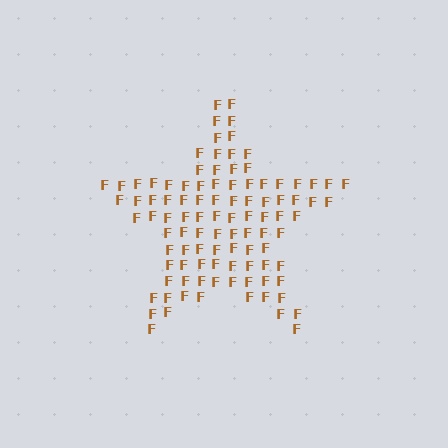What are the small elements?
The small elements are letter F's.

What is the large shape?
The large shape is a star.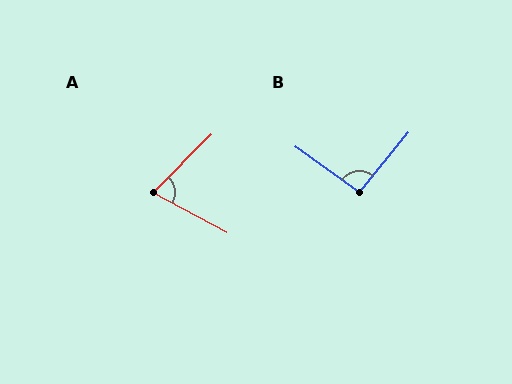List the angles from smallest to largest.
A (74°), B (94°).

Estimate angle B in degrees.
Approximately 94 degrees.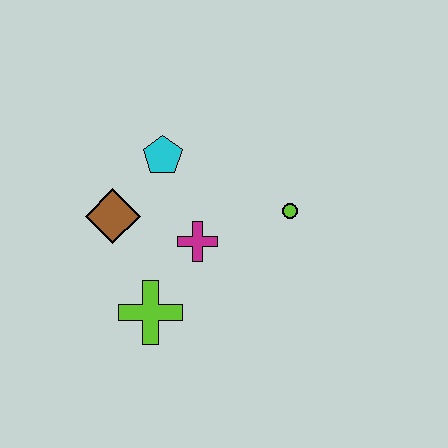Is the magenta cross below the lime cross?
No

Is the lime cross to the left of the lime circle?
Yes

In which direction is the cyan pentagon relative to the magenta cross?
The cyan pentagon is above the magenta cross.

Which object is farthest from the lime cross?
The lime circle is farthest from the lime cross.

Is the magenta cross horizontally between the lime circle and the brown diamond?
Yes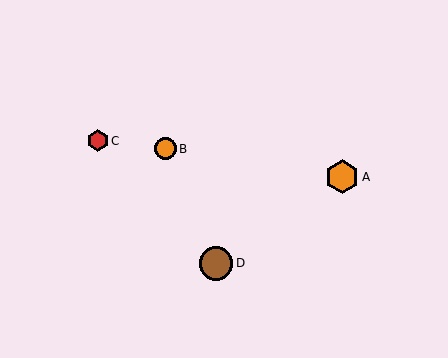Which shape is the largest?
The orange hexagon (labeled A) is the largest.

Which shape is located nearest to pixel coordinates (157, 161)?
The orange circle (labeled B) at (165, 149) is nearest to that location.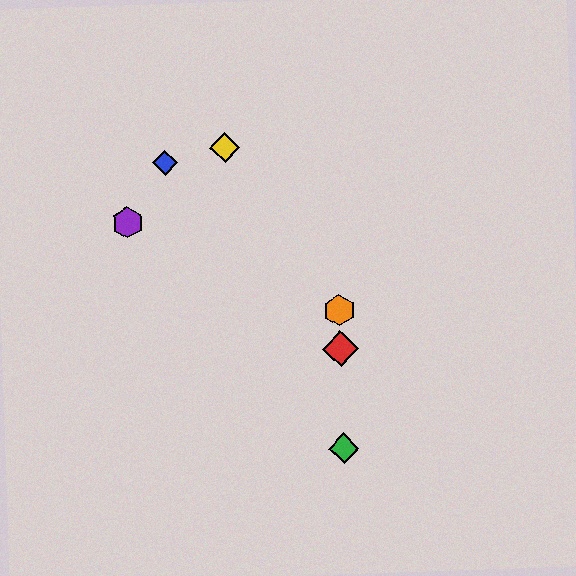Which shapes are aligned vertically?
The red diamond, the green diamond, the orange hexagon are aligned vertically.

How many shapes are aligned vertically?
3 shapes (the red diamond, the green diamond, the orange hexagon) are aligned vertically.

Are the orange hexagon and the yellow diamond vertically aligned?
No, the orange hexagon is at x≈339 and the yellow diamond is at x≈225.